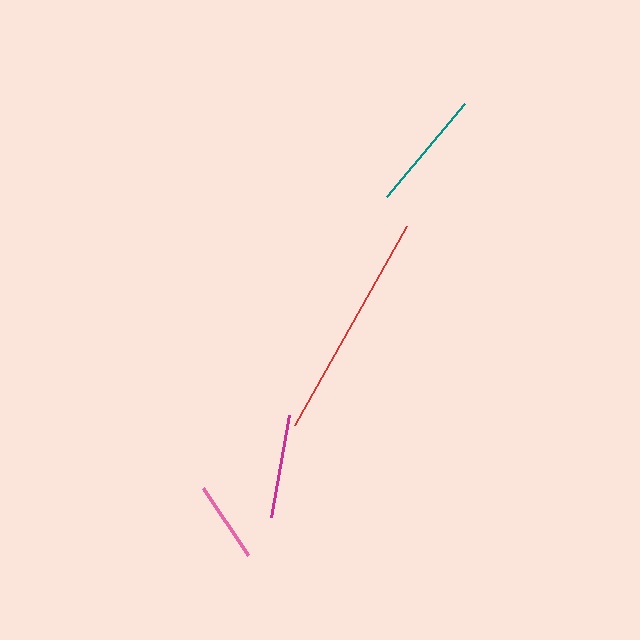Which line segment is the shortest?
The pink line is the shortest at approximately 81 pixels.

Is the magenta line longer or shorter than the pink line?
The magenta line is longer than the pink line.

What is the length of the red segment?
The red segment is approximately 229 pixels long.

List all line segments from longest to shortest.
From longest to shortest: red, teal, magenta, pink.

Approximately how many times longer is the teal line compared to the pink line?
The teal line is approximately 1.5 times the length of the pink line.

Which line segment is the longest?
The red line is the longest at approximately 229 pixels.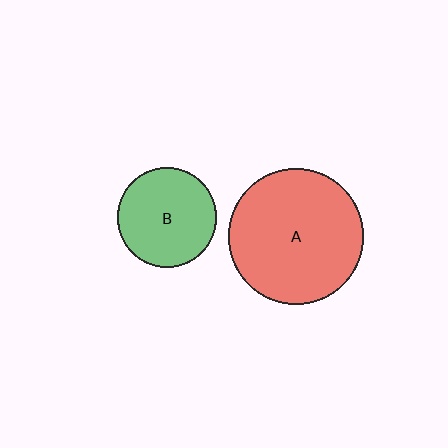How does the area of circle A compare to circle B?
Approximately 1.9 times.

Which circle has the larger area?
Circle A (red).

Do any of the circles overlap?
No, none of the circles overlap.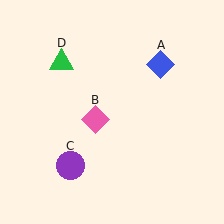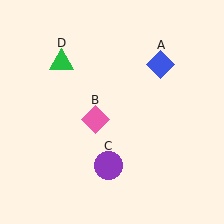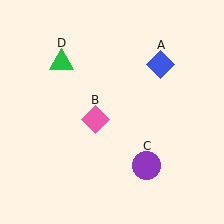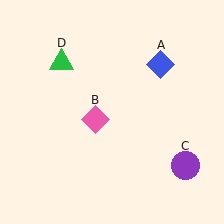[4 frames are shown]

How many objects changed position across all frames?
1 object changed position: purple circle (object C).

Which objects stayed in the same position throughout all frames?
Blue diamond (object A) and pink diamond (object B) and green triangle (object D) remained stationary.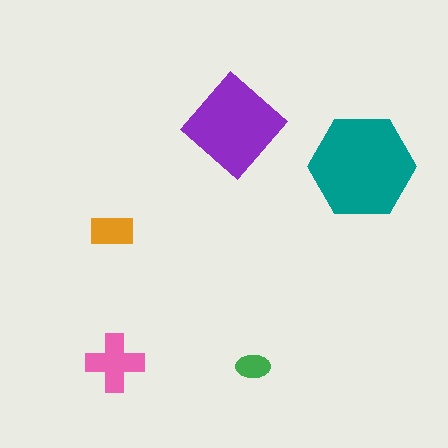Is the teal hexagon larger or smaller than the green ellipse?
Larger.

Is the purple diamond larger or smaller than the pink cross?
Larger.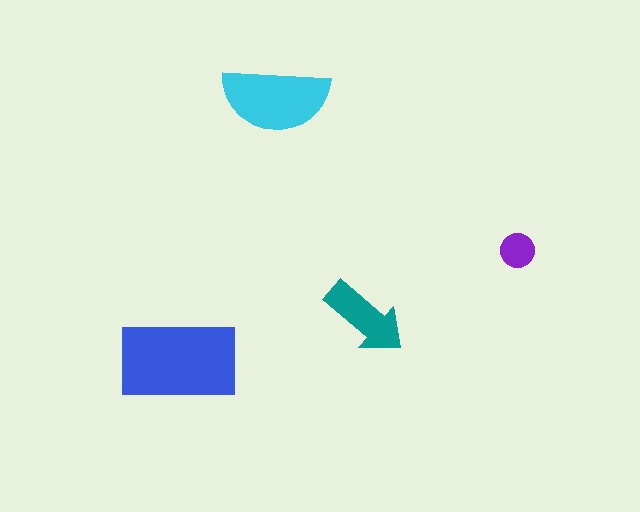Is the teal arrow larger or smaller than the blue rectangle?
Smaller.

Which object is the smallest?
The purple circle.